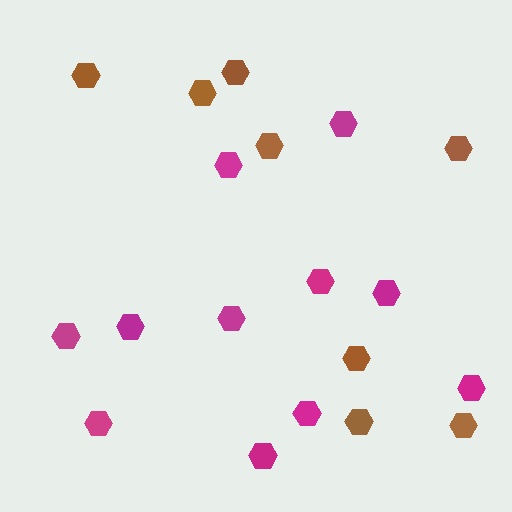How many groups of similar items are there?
There are 2 groups: one group of brown hexagons (8) and one group of magenta hexagons (11).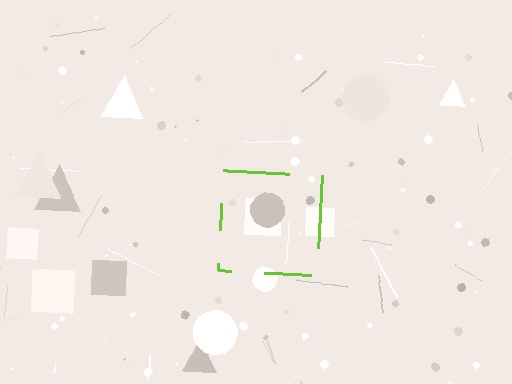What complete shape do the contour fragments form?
The contour fragments form a square.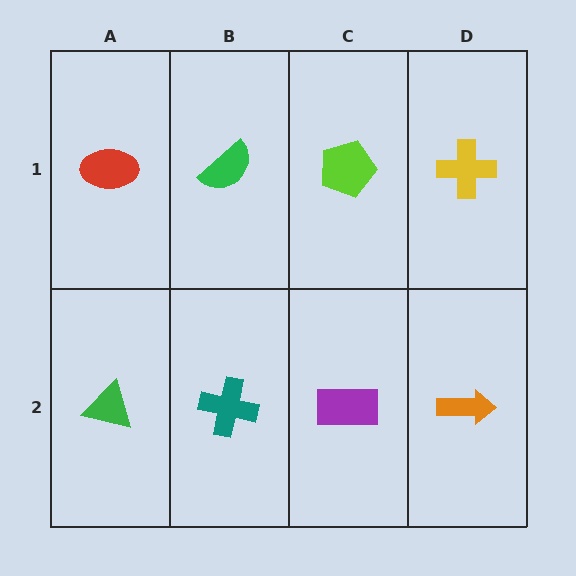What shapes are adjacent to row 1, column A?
A green triangle (row 2, column A), a green semicircle (row 1, column B).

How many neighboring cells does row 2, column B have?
3.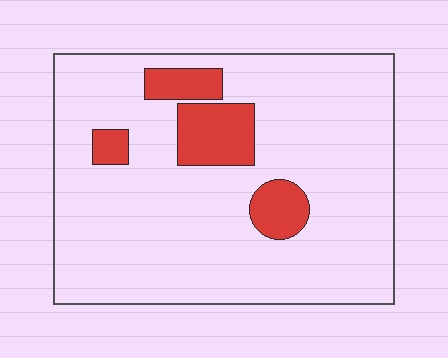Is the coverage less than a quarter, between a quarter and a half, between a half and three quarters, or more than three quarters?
Less than a quarter.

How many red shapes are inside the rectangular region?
4.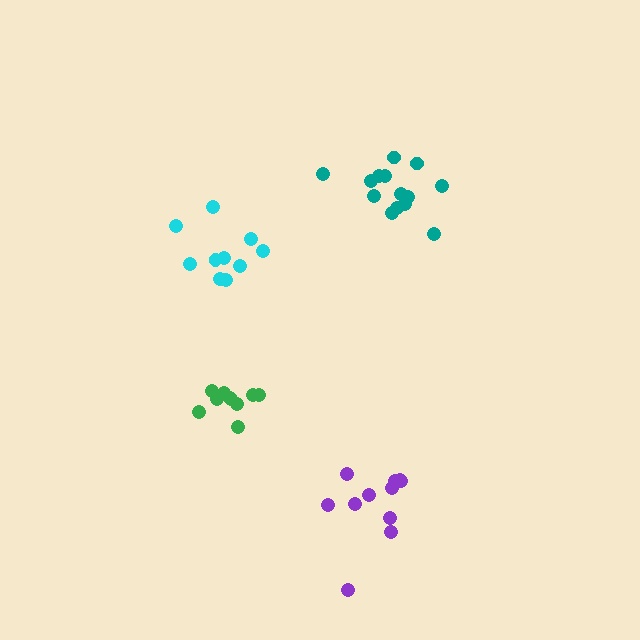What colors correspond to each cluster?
The clusters are colored: purple, green, teal, cyan.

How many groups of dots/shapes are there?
There are 4 groups.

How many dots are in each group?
Group 1: 11 dots, Group 2: 10 dots, Group 3: 14 dots, Group 4: 10 dots (45 total).